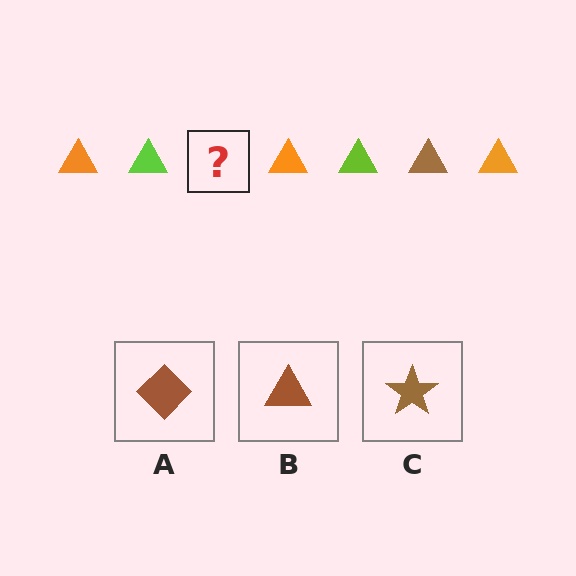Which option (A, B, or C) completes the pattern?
B.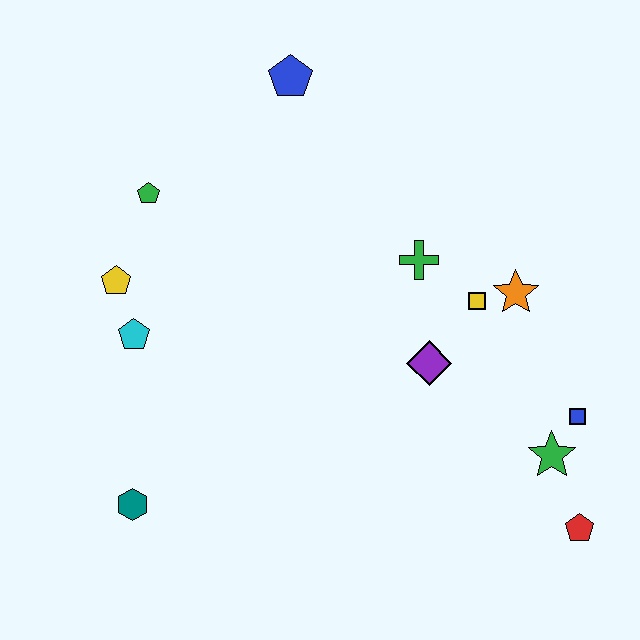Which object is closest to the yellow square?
The orange star is closest to the yellow square.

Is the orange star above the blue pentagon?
No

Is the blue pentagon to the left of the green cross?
Yes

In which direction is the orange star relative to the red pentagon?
The orange star is above the red pentagon.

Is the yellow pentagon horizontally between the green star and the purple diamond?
No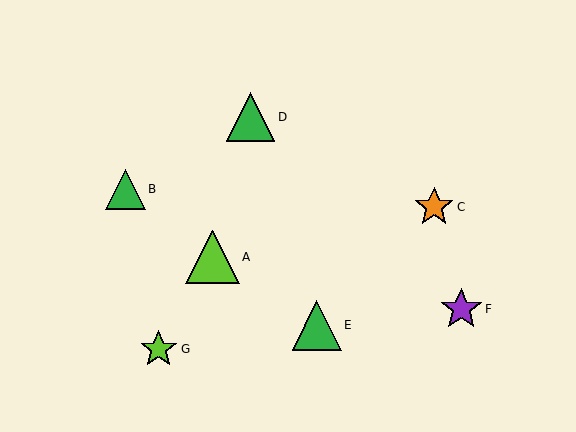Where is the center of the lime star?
The center of the lime star is at (159, 349).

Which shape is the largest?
The lime triangle (labeled A) is the largest.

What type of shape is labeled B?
Shape B is a green triangle.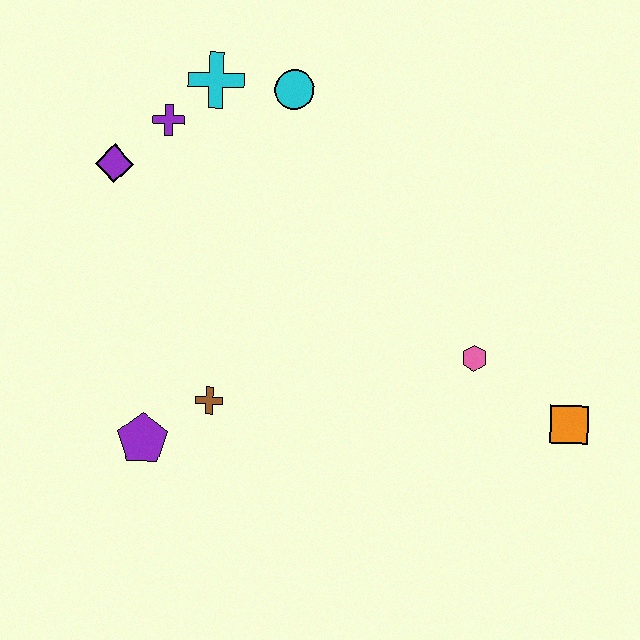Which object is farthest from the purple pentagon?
The orange square is farthest from the purple pentagon.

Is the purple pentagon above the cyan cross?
No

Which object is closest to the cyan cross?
The purple cross is closest to the cyan cross.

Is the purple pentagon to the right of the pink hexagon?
No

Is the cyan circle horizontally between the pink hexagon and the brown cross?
Yes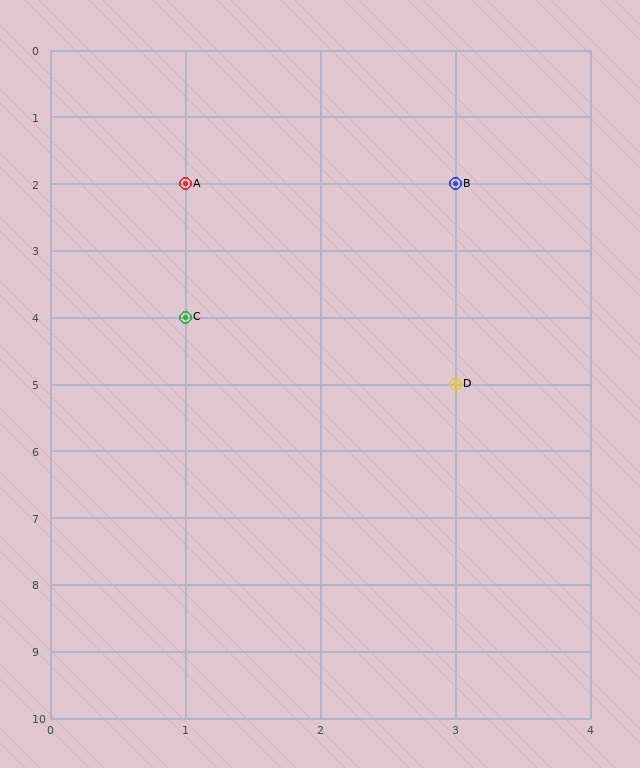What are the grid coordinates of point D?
Point D is at grid coordinates (3, 5).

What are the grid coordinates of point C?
Point C is at grid coordinates (1, 4).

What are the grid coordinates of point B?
Point B is at grid coordinates (3, 2).